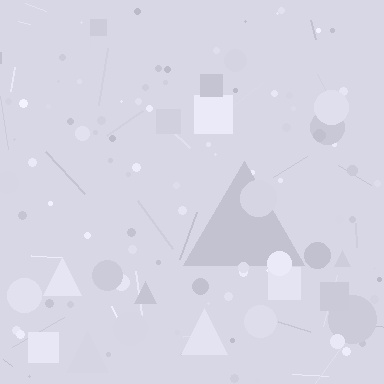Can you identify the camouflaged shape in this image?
The camouflaged shape is a triangle.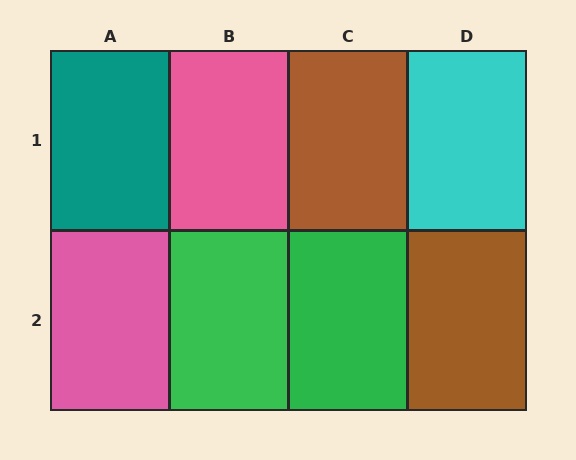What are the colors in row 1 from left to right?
Teal, pink, brown, cyan.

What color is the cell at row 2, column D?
Brown.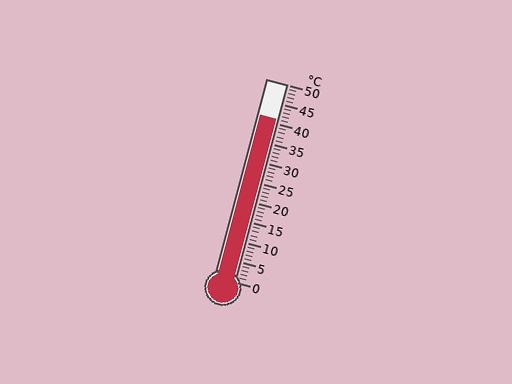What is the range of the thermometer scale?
The thermometer scale ranges from 0°C to 50°C.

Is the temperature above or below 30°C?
The temperature is above 30°C.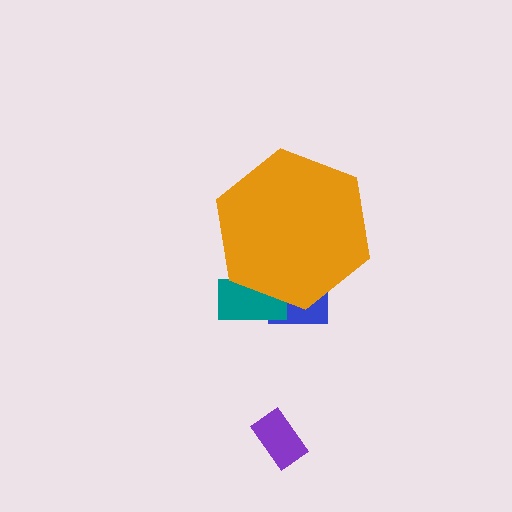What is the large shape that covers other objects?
An orange hexagon.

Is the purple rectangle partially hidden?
No, the purple rectangle is fully visible.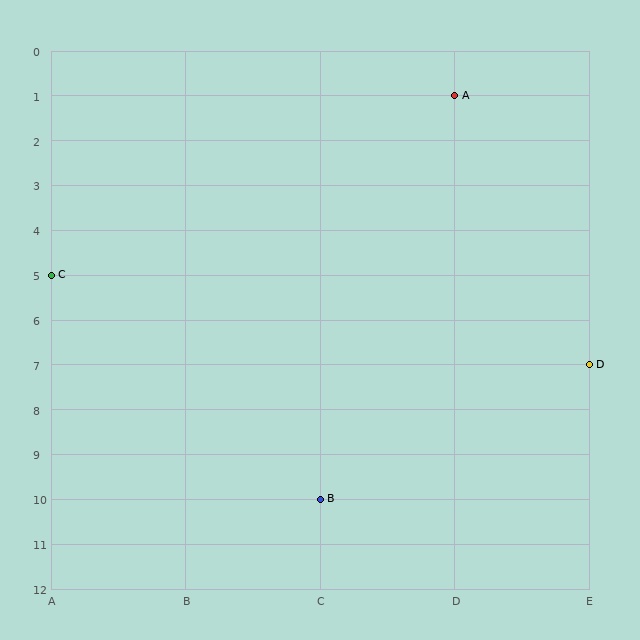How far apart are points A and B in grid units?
Points A and B are 1 column and 9 rows apart (about 9.1 grid units diagonally).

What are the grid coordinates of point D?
Point D is at grid coordinates (E, 7).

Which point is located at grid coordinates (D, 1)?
Point A is at (D, 1).